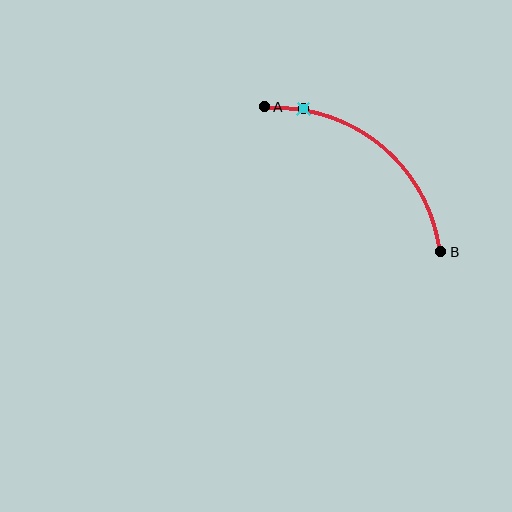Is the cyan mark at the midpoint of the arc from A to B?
No. The cyan mark lies on the arc but is closer to endpoint A. The arc midpoint would be at the point on the curve equidistant along the arc from both A and B.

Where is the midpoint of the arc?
The arc midpoint is the point on the curve farthest from the straight line joining A and B. It sits above and to the right of that line.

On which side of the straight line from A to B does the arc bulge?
The arc bulges above and to the right of the straight line connecting A and B.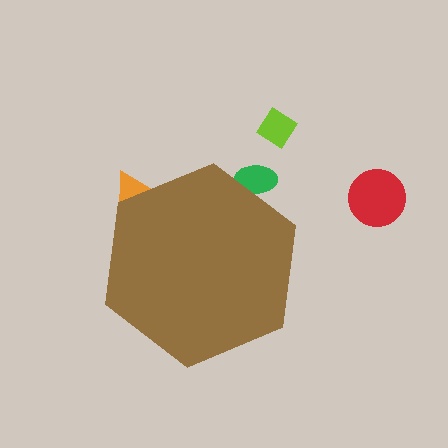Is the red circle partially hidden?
No, the red circle is fully visible.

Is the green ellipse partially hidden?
Yes, the green ellipse is partially hidden behind the brown hexagon.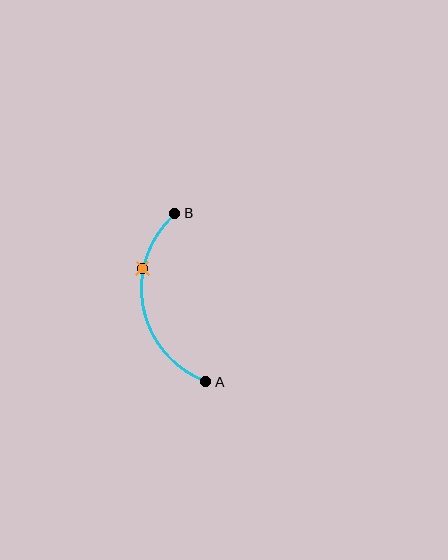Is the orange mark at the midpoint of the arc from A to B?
No. The orange mark lies on the arc but is closer to endpoint B. The arc midpoint would be at the point on the curve equidistant along the arc from both A and B.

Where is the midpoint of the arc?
The arc midpoint is the point on the curve farthest from the straight line joining A and B. It sits to the left of that line.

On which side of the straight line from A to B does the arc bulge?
The arc bulges to the left of the straight line connecting A and B.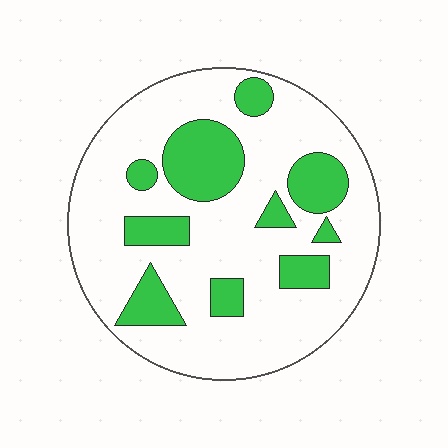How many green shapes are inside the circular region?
10.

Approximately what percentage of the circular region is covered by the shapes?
Approximately 25%.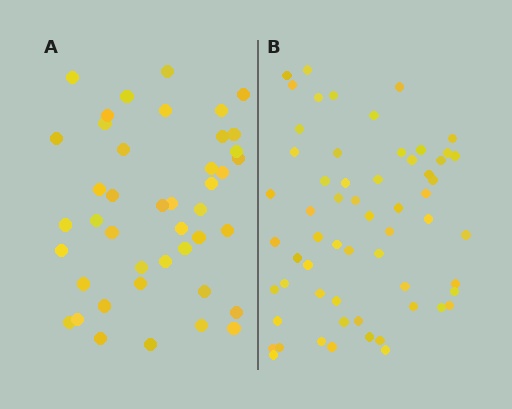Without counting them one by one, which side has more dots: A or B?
Region B (the right region) has more dots.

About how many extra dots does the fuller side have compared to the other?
Region B has approximately 15 more dots than region A.